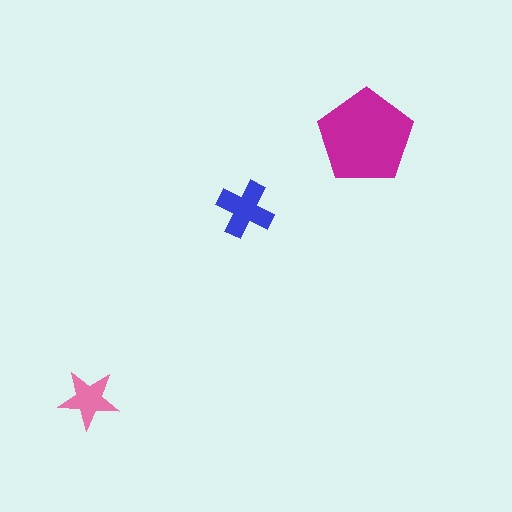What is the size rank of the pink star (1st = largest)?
3rd.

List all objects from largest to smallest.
The magenta pentagon, the blue cross, the pink star.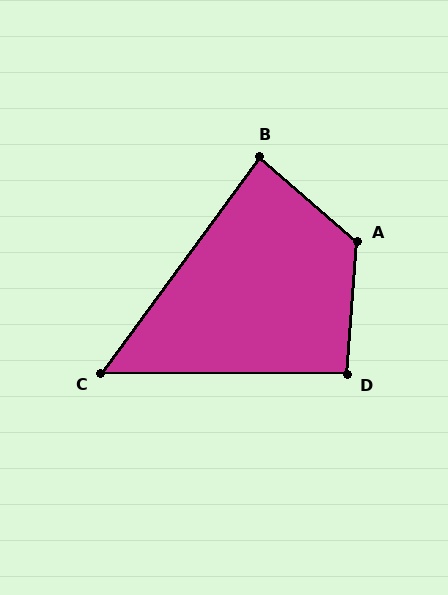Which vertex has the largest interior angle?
A, at approximately 126 degrees.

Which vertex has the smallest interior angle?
C, at approximately 54 degrees.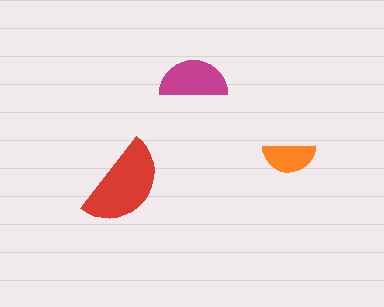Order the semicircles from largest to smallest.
the red one, the magenta one, the orange one.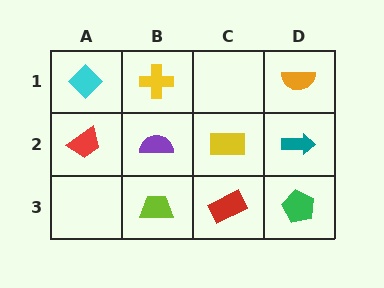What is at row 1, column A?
A cyan diamond.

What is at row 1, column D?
An orange semicircle.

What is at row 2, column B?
A purple semicircle.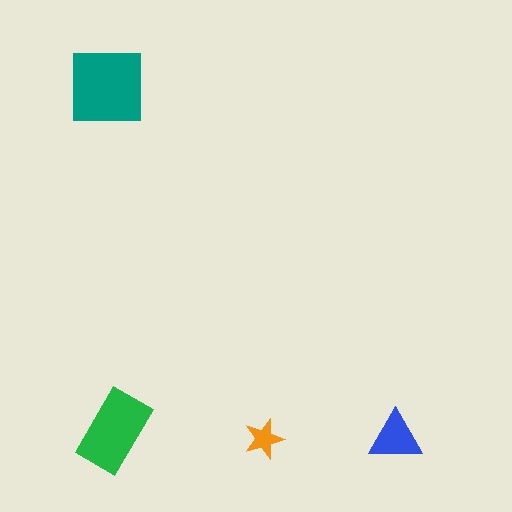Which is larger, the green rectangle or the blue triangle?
The green rectangle.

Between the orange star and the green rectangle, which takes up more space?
The green rectangle.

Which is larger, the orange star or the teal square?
The teal square.